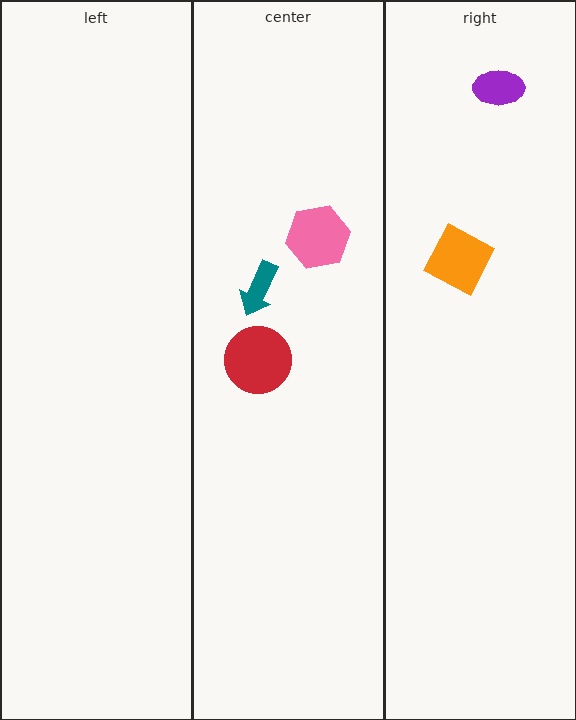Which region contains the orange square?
The right region.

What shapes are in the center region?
The teal arrow, the red circle, the pink hexagon.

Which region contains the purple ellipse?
The right region.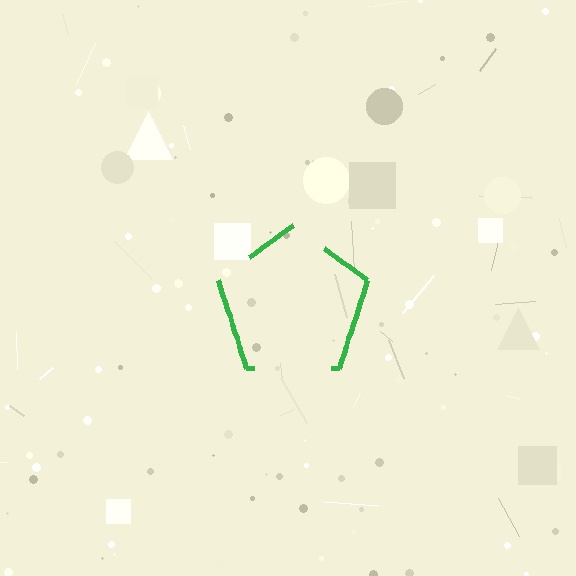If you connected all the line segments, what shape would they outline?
They would outline a pentagon.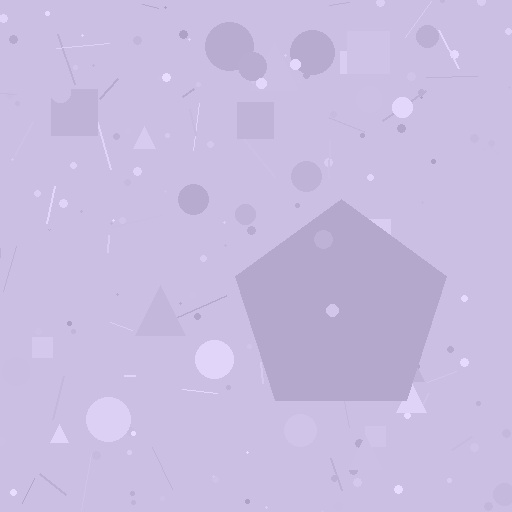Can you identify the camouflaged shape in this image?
The camouflaged shape is a pentagon.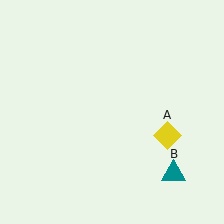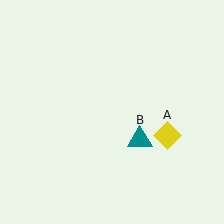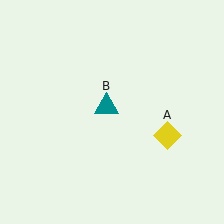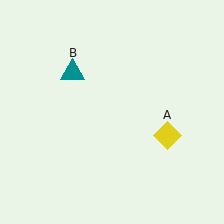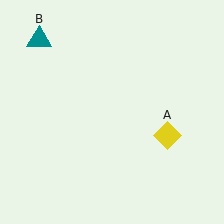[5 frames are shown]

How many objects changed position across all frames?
1 object changed position: teal triangle (object B).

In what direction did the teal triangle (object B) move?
The teal triangle (object B) moved up and to the left.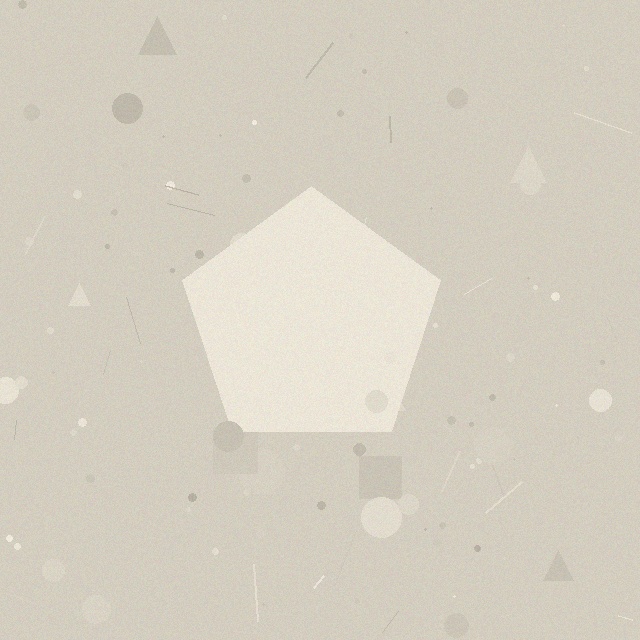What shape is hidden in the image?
A pentagon is hidden in the image.